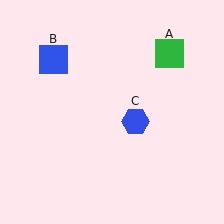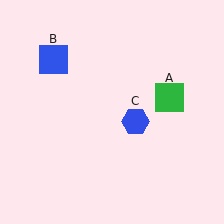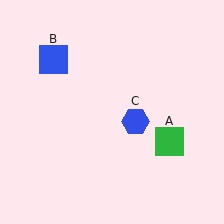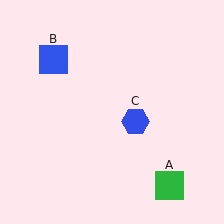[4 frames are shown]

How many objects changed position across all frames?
1 object changed position: green square (object A).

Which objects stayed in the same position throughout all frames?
Blue square (object B) and blue hexagon (object C) remained stationary.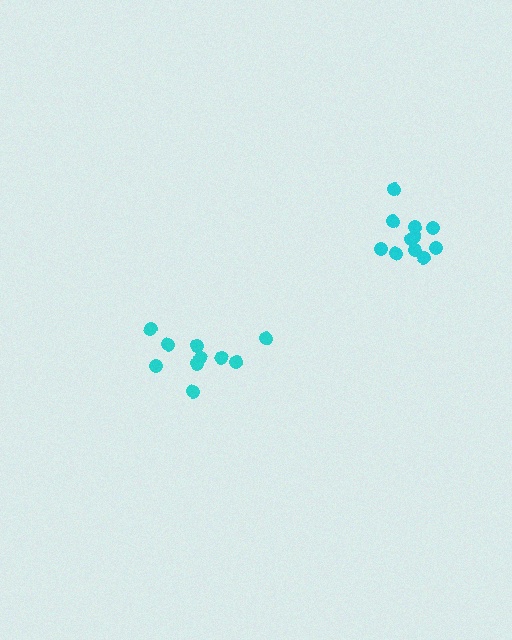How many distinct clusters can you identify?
There are 2 distinct clusters.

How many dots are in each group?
Group 1: 10 dots, Group 2: 11 dots (21 total).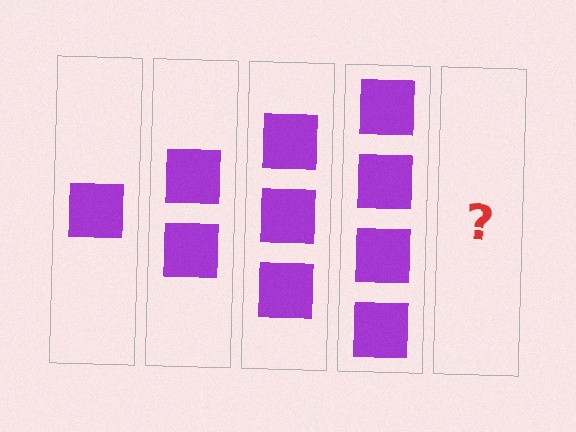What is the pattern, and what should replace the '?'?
The pattern is that each step adds one more square. The '?' should be 5 squares.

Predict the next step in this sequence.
The next step is 5 squares.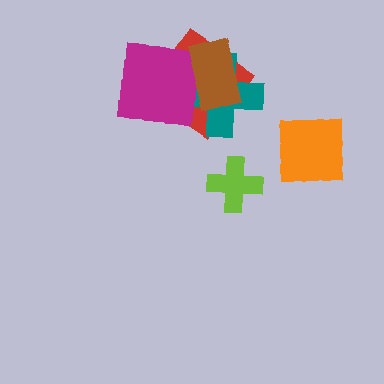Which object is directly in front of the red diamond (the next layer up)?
The teal cross is directly in front of the red diamond.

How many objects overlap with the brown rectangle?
3 objects overlap with the brown rectangle.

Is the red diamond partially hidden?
Yes, it is partially covered by another shape.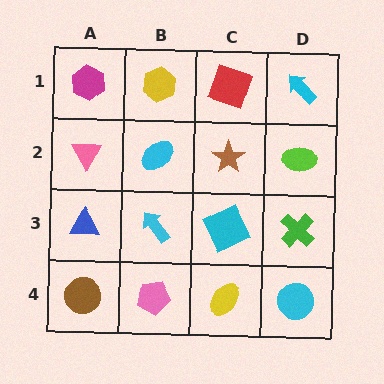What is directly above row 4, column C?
A cyan square.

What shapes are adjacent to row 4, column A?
A blue triangle (row 3, column A), a pink pentagon (row 4, column B).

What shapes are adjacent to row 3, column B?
A cyan ellipse (row 2, column B), a pink pentagon (row 4, column B), a blue triangle (row 3, column A), a cyan square (row 3, column C).